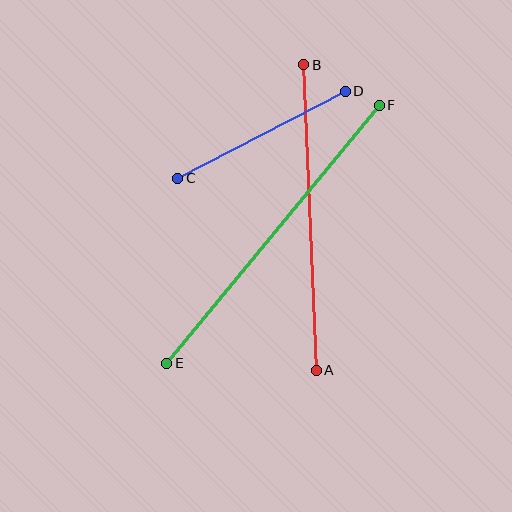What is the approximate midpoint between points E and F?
The midpoint is at approximately (273, 234) pixels.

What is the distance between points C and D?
The distance is approximately 189 pixels.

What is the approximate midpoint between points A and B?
The midpoint is at approximately (310, 217) pixels.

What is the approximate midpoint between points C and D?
The midpoint is at approximately (261, 135) pixels.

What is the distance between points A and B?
The distance is approximately 306 pixels.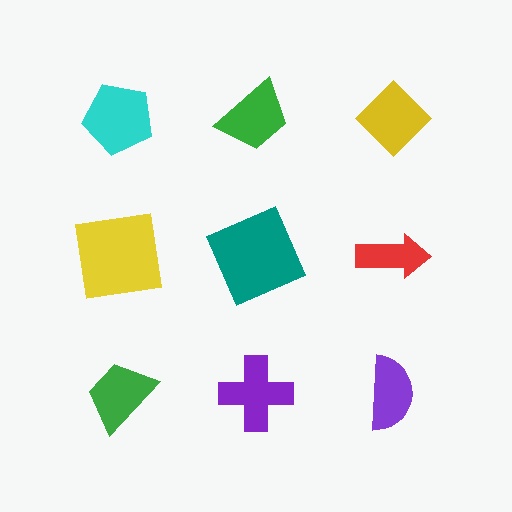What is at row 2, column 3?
A red arrow.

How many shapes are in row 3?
3 shapes.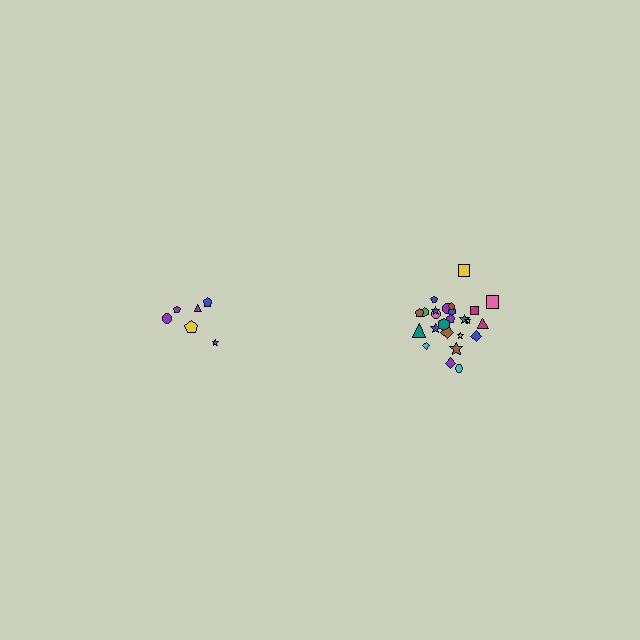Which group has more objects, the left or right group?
The right group.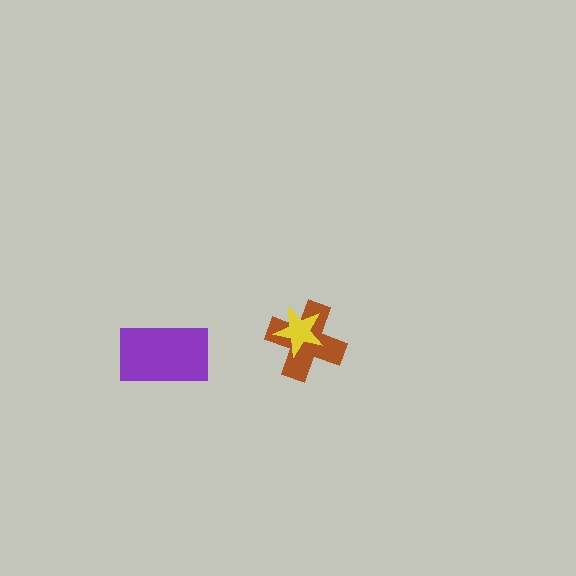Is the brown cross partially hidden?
Yes, it is partially covered by another shape.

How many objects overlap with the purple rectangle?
0 objects overlap with the purple rectangle.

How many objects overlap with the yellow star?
1 object overlaps with the yellow star.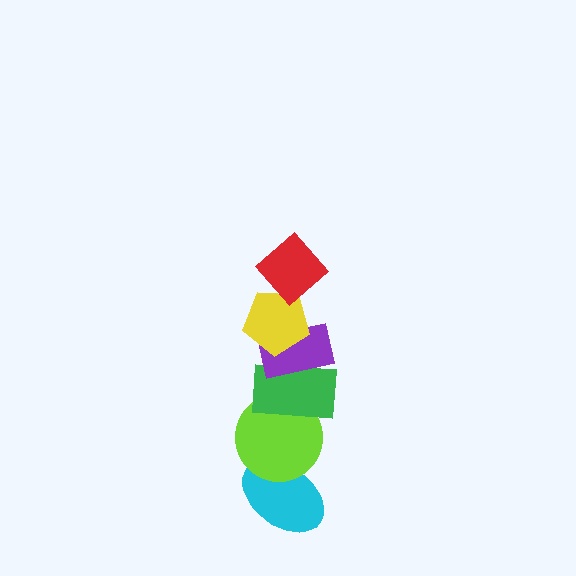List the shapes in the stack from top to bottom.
From top to bottom: the red diamond, the yellow pentagon, the purple rectangle, the green rectangle, the lime circle, the cyan ellipse.